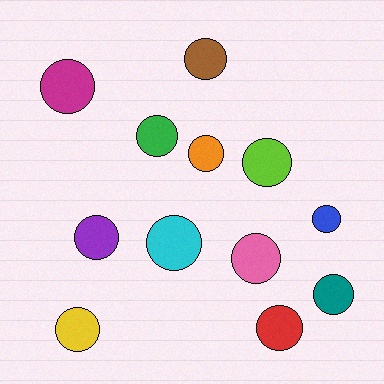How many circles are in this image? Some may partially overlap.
There are 12 circles.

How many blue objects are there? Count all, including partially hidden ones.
There is 1 blue object.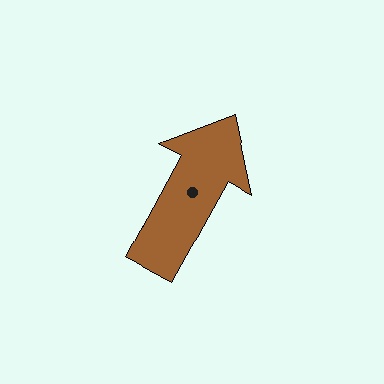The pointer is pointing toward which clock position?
Roughly 1 o'clock.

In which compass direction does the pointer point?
Northeast.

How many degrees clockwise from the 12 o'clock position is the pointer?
Approximately 29 degrees.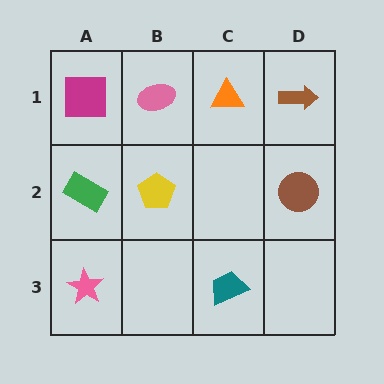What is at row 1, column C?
An orange triangle.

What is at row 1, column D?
A brown arrow.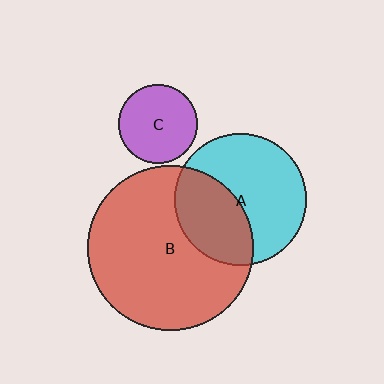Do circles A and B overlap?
Yes.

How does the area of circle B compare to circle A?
Approximately 1.6 times.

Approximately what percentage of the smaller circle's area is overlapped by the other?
Approximately 40%.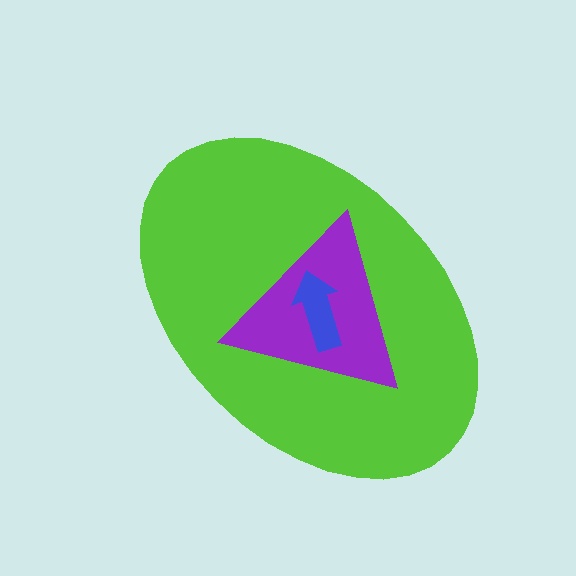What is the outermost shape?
The lime ellipse.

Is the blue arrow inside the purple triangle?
Yes.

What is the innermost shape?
The blue arrow.